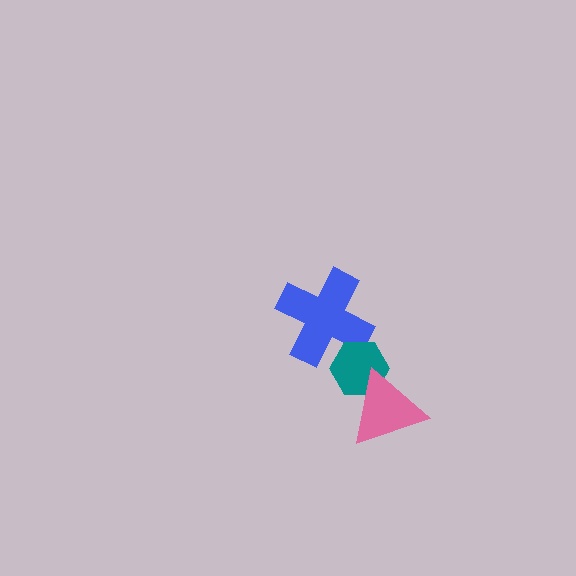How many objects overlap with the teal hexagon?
2 objects overlap with the teal hexagon.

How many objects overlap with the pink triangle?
1 object overlaps with the pink triangle.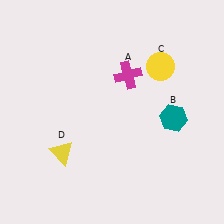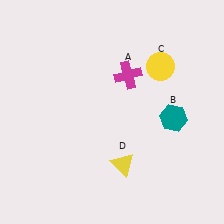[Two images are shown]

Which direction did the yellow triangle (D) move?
The yellow triangle (D) moved right.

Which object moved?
The yellow triangle (D) moved right.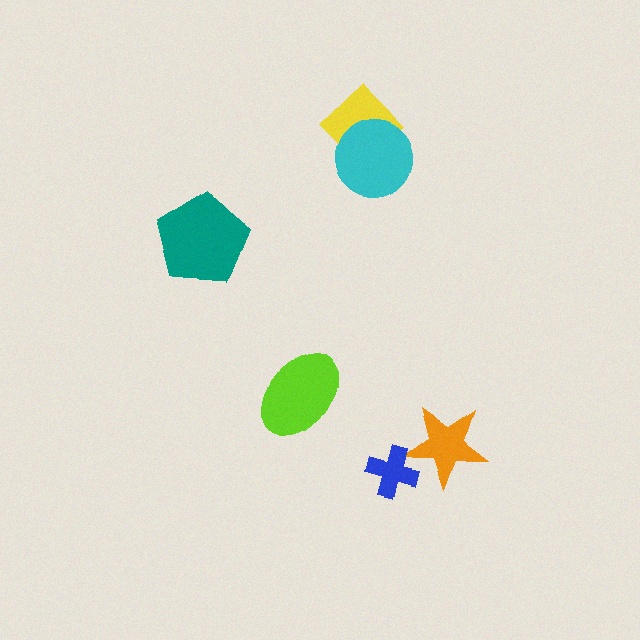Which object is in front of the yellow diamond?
The cyan circle is in front of the yellow diamond.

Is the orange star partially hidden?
Yes, it is partially covered by another shape.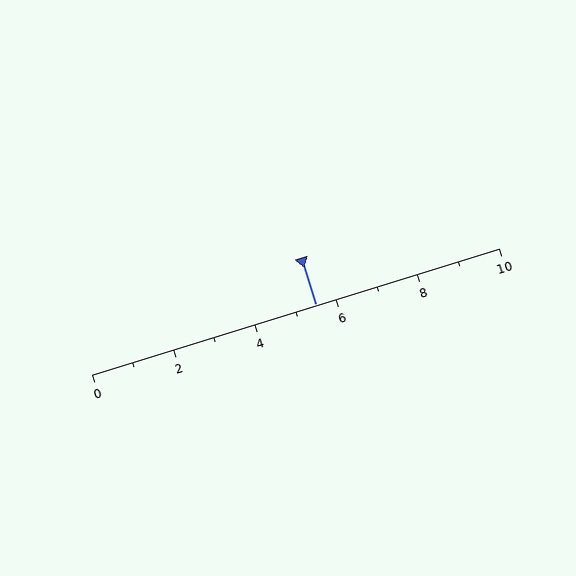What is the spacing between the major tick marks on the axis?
The major ticks are spaced 2 apart.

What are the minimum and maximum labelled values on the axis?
The axis runs from 0 to 10.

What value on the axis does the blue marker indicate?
The marker indicates approximately 5.5.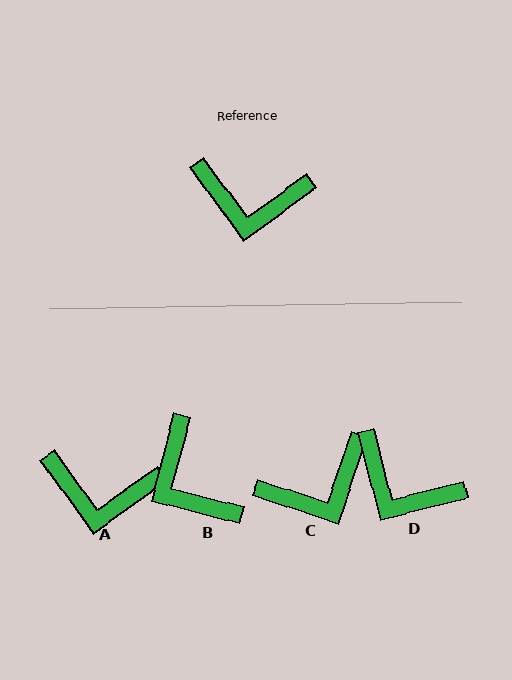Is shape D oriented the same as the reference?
No, it is off by about 22 degrees.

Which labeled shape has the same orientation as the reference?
A.